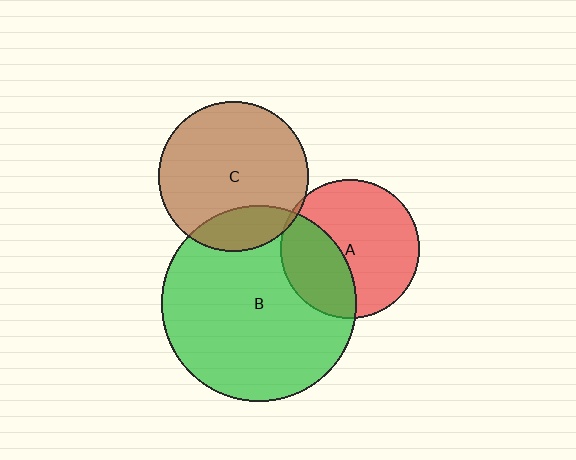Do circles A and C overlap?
Yes.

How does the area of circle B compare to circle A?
Approximately 2.0 times.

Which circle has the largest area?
Circle B (green).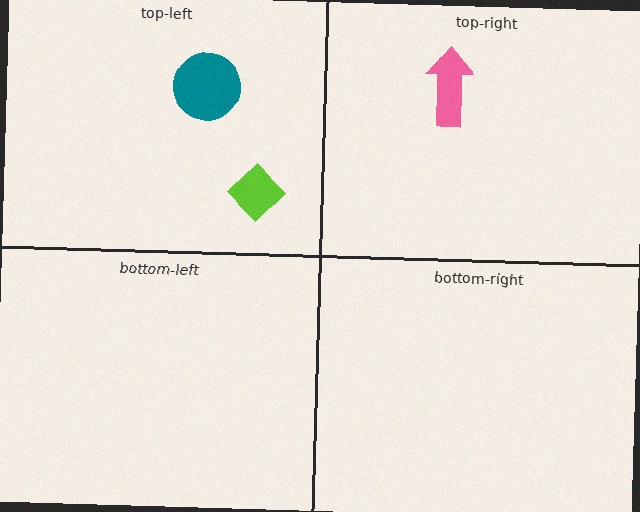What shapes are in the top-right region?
The pink arrow.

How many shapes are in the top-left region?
2.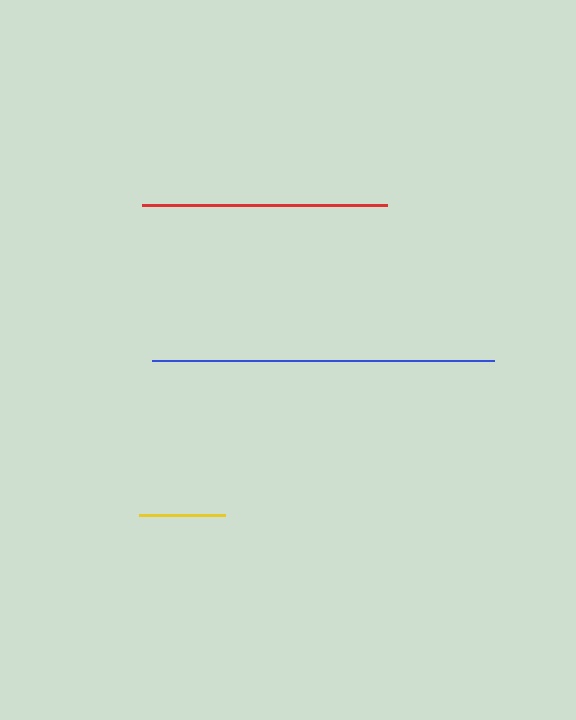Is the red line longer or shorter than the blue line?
The blue line is longer than the red line.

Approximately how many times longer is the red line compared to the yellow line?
The red line is approximately 2.9 times the length of the yellow line.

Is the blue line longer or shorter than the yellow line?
The blue line is longer than the yellow line.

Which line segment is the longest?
The blue line is the longest at approximately 341 pixels.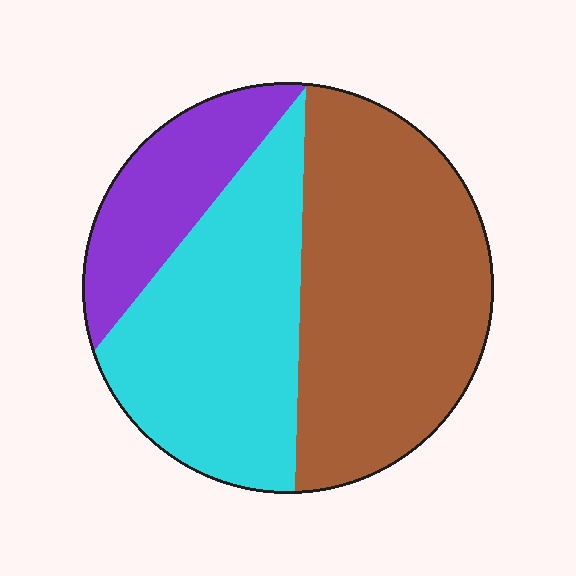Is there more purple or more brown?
Brown.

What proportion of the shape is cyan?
Cyan takes up between a third and a half of the shape.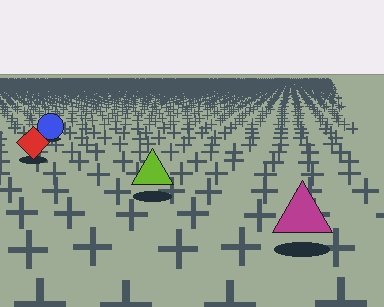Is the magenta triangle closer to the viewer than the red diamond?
Yes. The magenta triangle is closer — you can tell from the texture gradient: the ground texture is coarser near it.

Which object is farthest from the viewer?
The blue circle is farthest from the viewer. It appears smaller and the ground texture around it is denser.